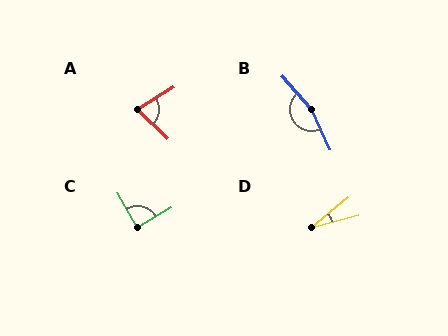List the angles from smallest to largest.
D (24°), A (76°), C (89°), B (164°).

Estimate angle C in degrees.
Approximately 89 degrees.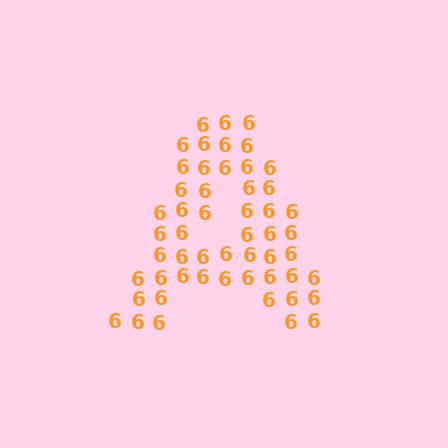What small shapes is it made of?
It is made of small digit 6's.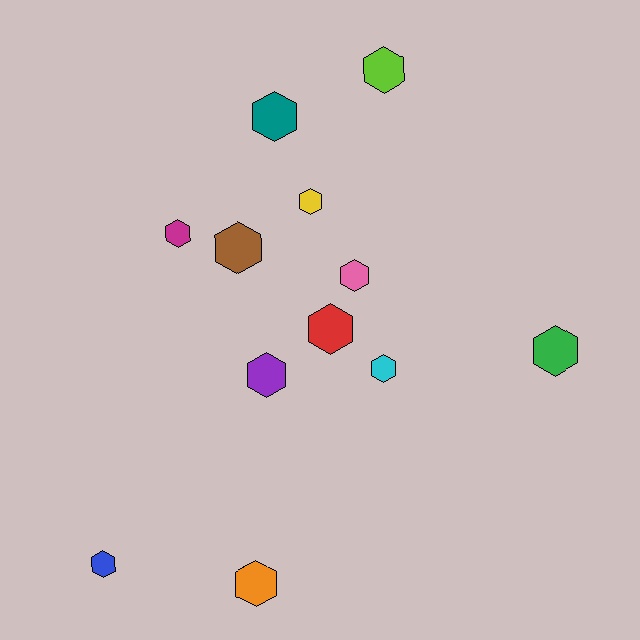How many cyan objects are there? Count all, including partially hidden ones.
There is 1 cyan object.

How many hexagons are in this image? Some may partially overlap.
There are 12 hexagons.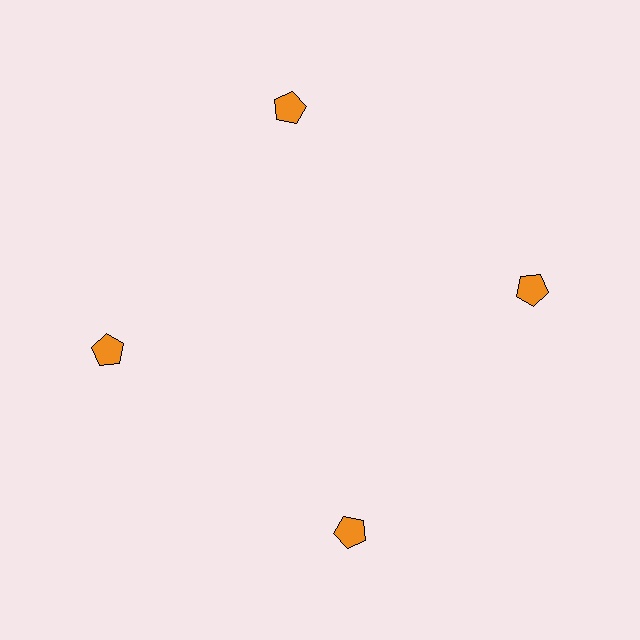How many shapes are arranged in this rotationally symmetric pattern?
There are 4 shapes, arranged in 4 groups of 1.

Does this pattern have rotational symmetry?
Yes, this pattern has 4-fold rotational symmetry. It looks the same after rotating 90 degrees around the center.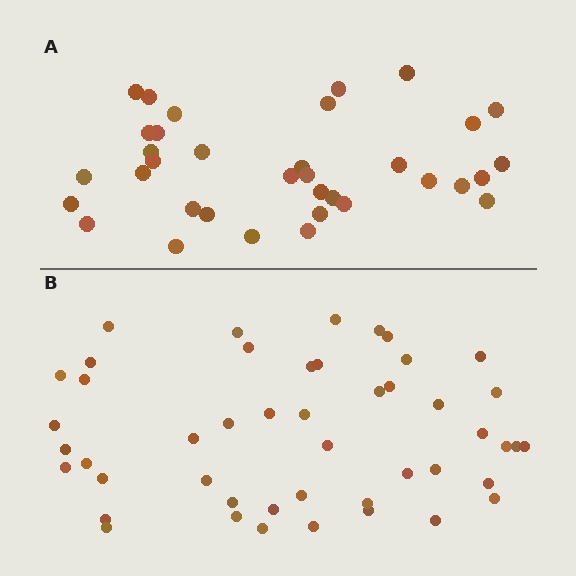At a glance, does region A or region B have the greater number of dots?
Region B (the bottom region) has more dots.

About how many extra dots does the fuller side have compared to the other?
Region B has roughly 12 or so more dots than region A.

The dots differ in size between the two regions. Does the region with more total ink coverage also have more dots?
No. Region A has more total ink coverage because its dots are larger, but region B actually contains more individual dots. Total area can be misleading — the number of items is what matters here.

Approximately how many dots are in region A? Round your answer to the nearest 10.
About 40 dots. (The exact count is 35, which rounds to 40.)